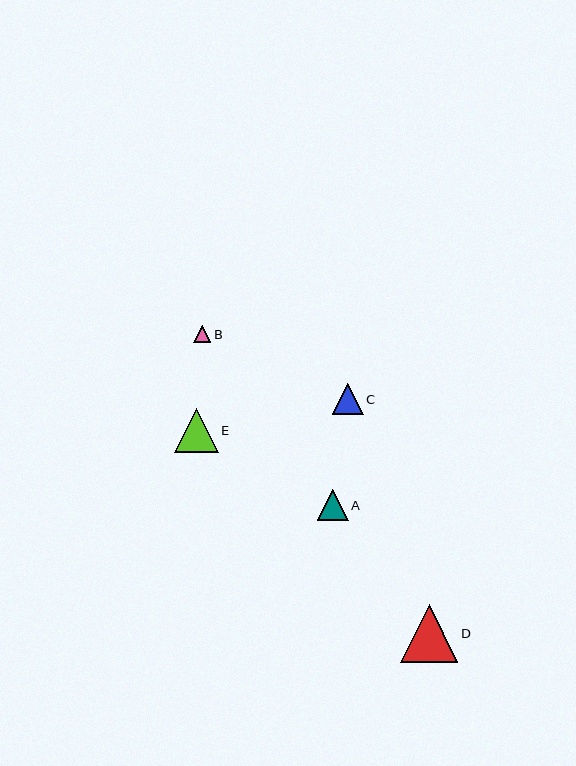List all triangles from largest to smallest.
From largest to smallest: D, E, C, A, B.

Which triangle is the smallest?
Triangle B is the smallest with a size of approximately 17 pixels.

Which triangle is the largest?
Triangle D is the largest with a size of approximately 57 pixels.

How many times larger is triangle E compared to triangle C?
Triangle E is approximately 1.4 times the size of triangle C.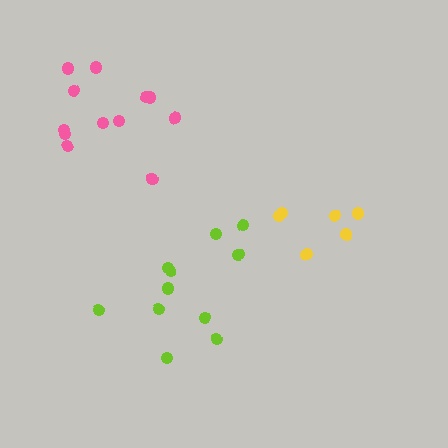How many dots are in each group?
Group 1: 11 dots, Group 2: 6 dots, Group 3: 12 dots (29 total).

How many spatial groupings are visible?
There are 3 spatial groupings.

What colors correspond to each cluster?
The clusters are colored: lime, yellow, pink.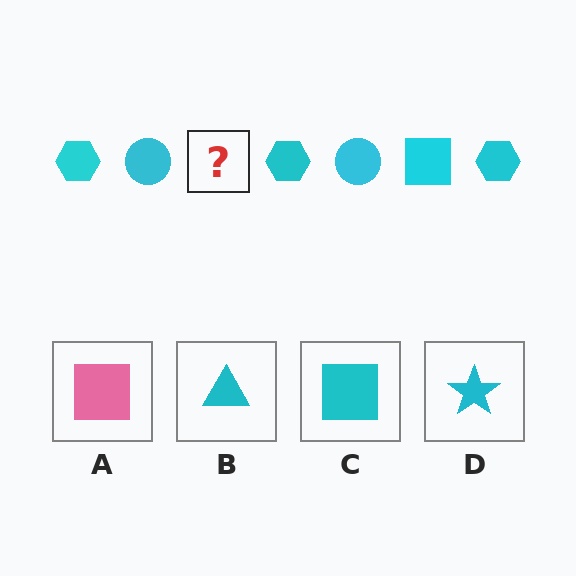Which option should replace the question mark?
Option C.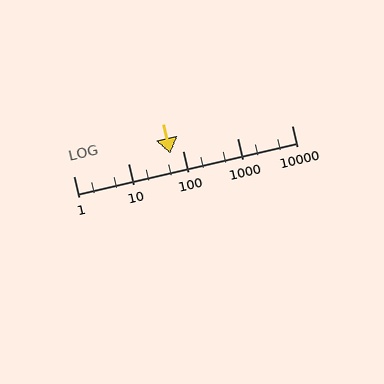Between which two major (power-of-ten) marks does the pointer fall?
The pointer is between 10 and 100.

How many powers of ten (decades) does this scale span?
The scale spans 4 decades, from 1 to 10000.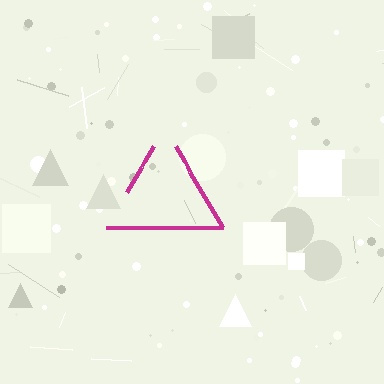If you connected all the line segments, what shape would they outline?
They would outline a triangle.